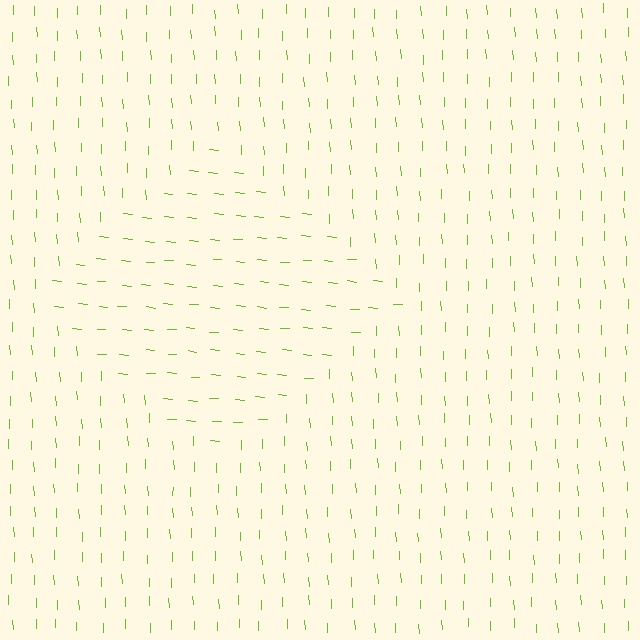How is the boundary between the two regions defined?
The boundary is defined purely by a change in line orientation (approximately 82 degrees difference). All lines are the same color and thickness.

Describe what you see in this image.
The image is filled with small lime line segments. A diamond region in the image has lines oriented differently from the surrounding lines, creating a visible texture boundary.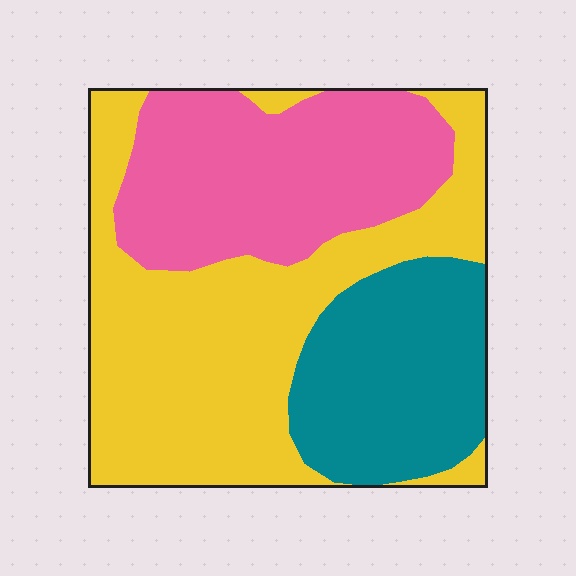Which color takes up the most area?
Yellow, at roughly 45%.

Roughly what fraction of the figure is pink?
Pink takes up between a sixth and a third of the figure.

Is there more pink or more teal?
Pink.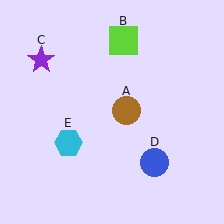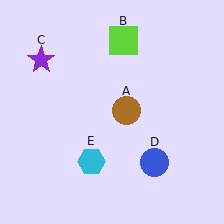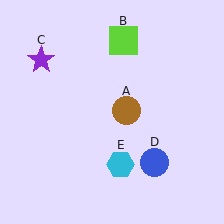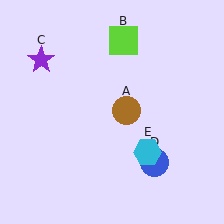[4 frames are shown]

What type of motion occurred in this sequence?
The cyan hexagon (object E) rotated counterclockwise around the center of the scene.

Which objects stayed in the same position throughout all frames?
Brown circle (object A) and lime square (object B) and purple star (object C) and blue circle (object D) remained stationary.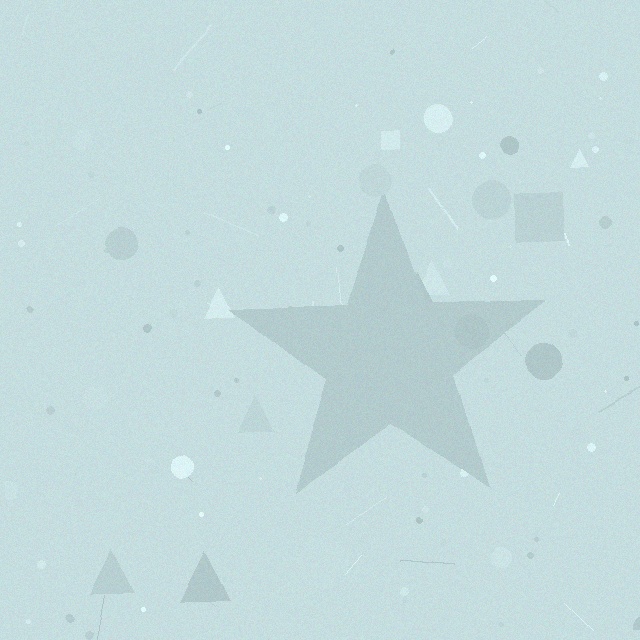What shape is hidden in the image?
A star is hidden in the image.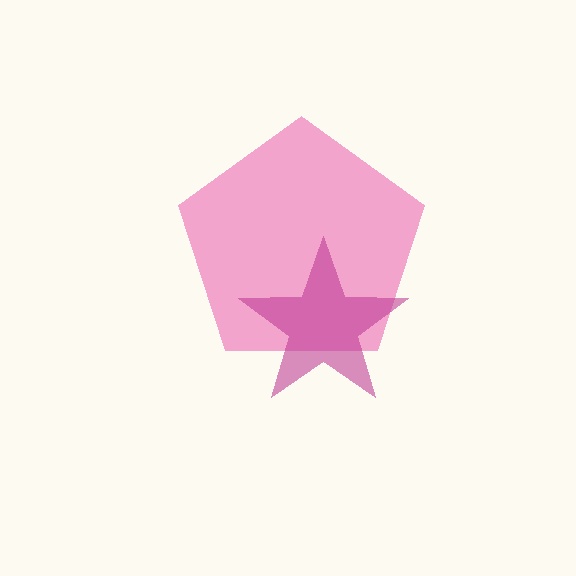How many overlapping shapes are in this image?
There are 2 overlapping shapes in the image.